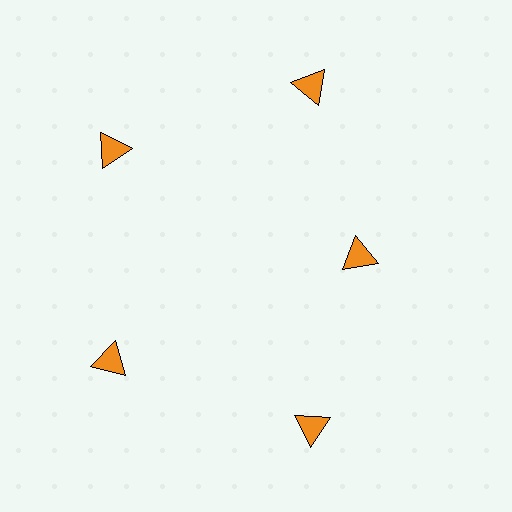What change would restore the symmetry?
The symmetry would be restored by moving it outward, back onto the ring so that all 5 triangles sit at equal angles and equal distance from the center.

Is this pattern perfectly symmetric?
No. The 5 orange triangles are arranged in a ring, but one element near the 3 o'clock position is pulled inward toward the center, breaking the 5-fold rotational symmetry.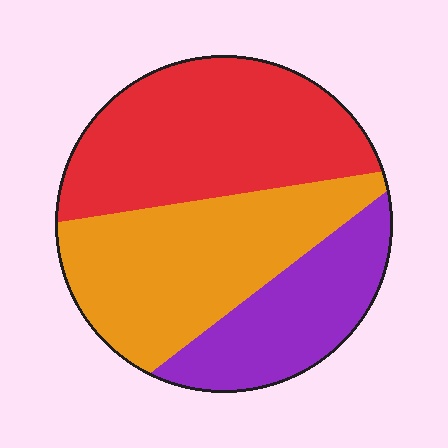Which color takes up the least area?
Purple, at roughly 25%.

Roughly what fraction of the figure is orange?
Orange covers around 35% of the figure.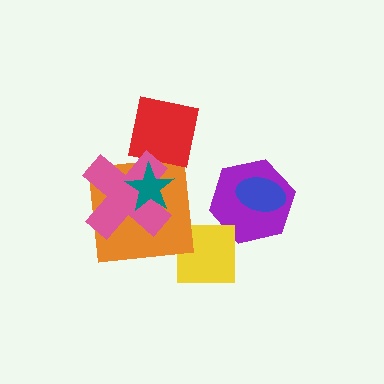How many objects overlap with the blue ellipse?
1 object overlaps with the blue ellipse.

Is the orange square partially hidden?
Yes, it is partially covered by another shape.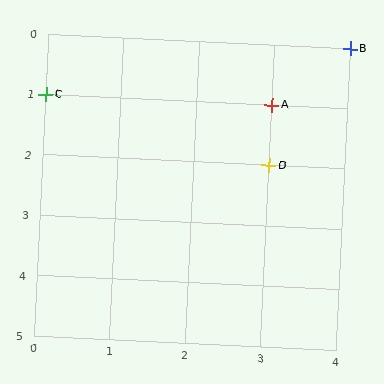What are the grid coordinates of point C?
Point C is at grid coordinates (0, 1).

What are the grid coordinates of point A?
Point A is at grid coordinates (3, 1).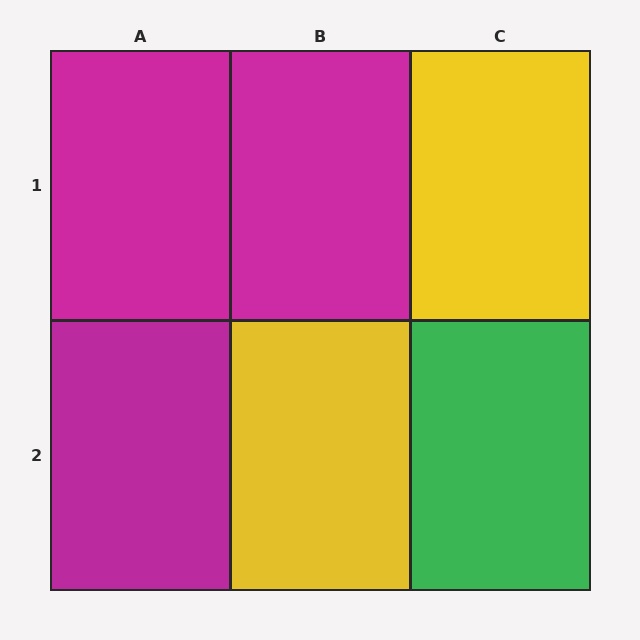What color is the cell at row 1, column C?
Yellow.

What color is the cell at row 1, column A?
Magenta.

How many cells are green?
1 cell is green.